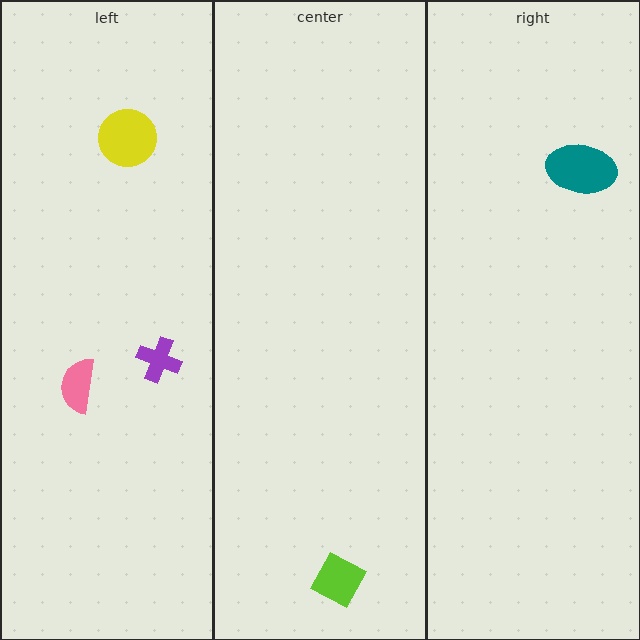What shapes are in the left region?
The pink semicircle, the purple cross, the yellow circle.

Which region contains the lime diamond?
The center region.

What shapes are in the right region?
The teal ellipse.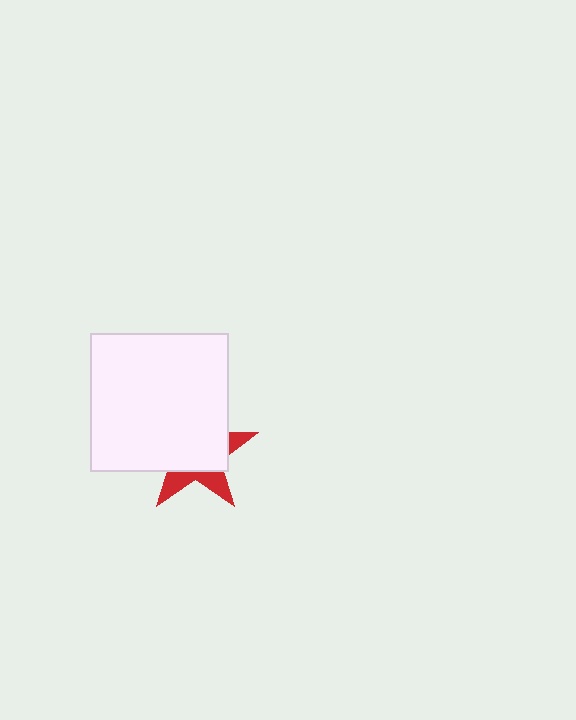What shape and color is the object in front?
The object in front is a white square.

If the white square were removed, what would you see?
You would see the complete red star.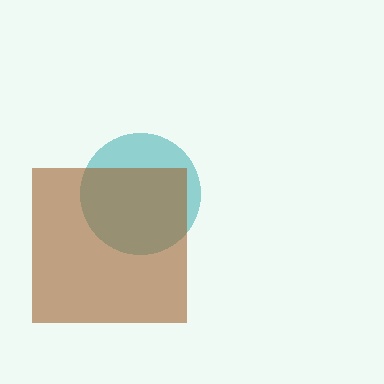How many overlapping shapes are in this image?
There are 2 overlapping shapes in the image.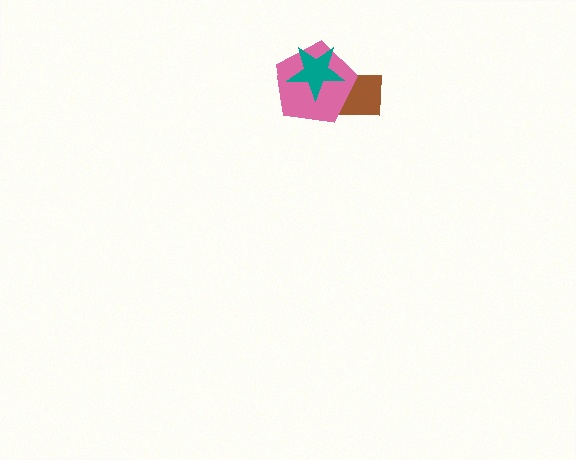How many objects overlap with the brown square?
2 objects overlap with the brown square.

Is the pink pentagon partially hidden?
Yes, it is partially covered by another shape.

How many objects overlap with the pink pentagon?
2 objects overlap with the pink pentagon.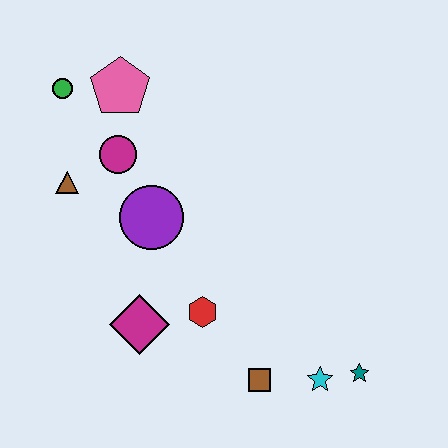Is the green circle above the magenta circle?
Yes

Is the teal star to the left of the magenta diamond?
No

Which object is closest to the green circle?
The pink pentagon is closest to the green circle.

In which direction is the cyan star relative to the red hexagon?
The cyan star is to the right of the red hexagon.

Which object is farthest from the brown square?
The green circle is farthest from the brown square.